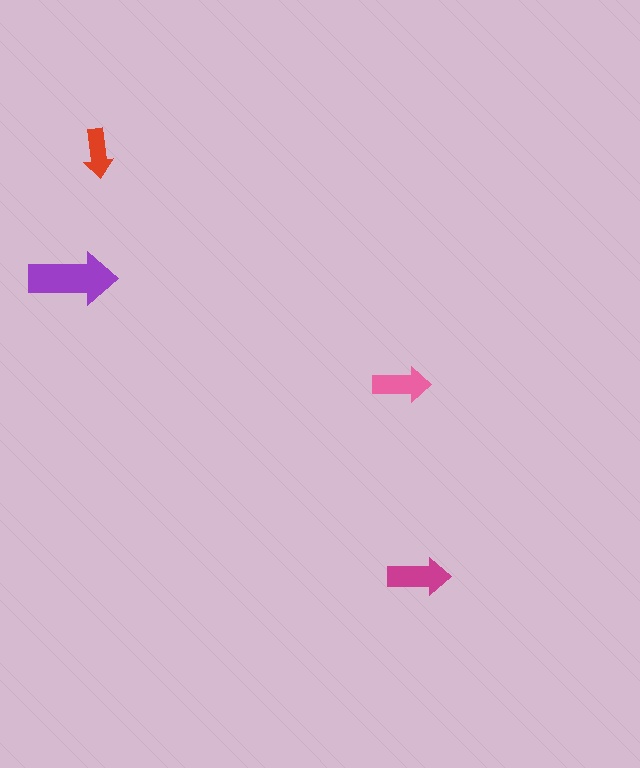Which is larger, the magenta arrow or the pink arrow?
The magenta one.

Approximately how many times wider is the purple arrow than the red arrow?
About 2 times wider.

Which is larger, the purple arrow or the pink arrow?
The purple one.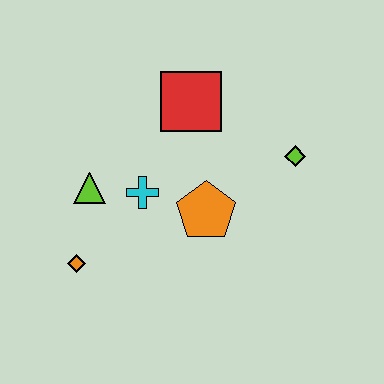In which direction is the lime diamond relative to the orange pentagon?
The lime diamond is to the right of the orange pentagon.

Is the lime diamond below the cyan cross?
No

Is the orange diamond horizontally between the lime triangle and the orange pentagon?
No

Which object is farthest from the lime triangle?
The lime diamond is farthest from the lime triangle.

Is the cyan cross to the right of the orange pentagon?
No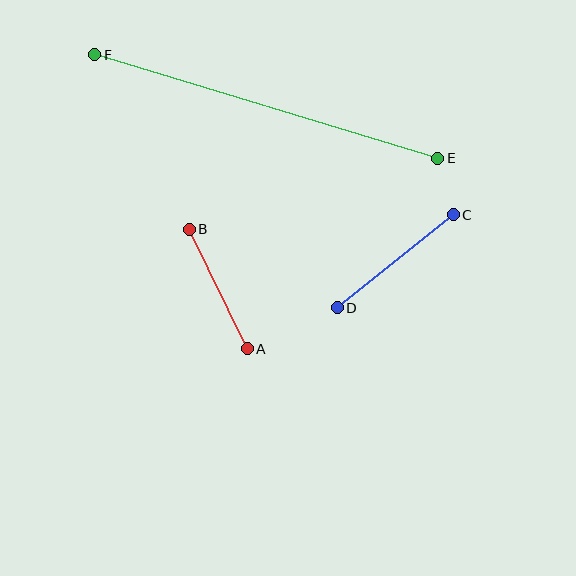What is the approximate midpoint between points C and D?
The midpoint is at approximately (395, 261) pixels.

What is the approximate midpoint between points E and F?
The midpoint is at approximately (266, 106) pixels.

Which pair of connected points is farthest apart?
Points E and F are farthest apart.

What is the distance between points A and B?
The distance is approximately 133 pixels.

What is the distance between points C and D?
The distance is approximately 149 pixels.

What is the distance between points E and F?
The distance is approximately 358 pixels.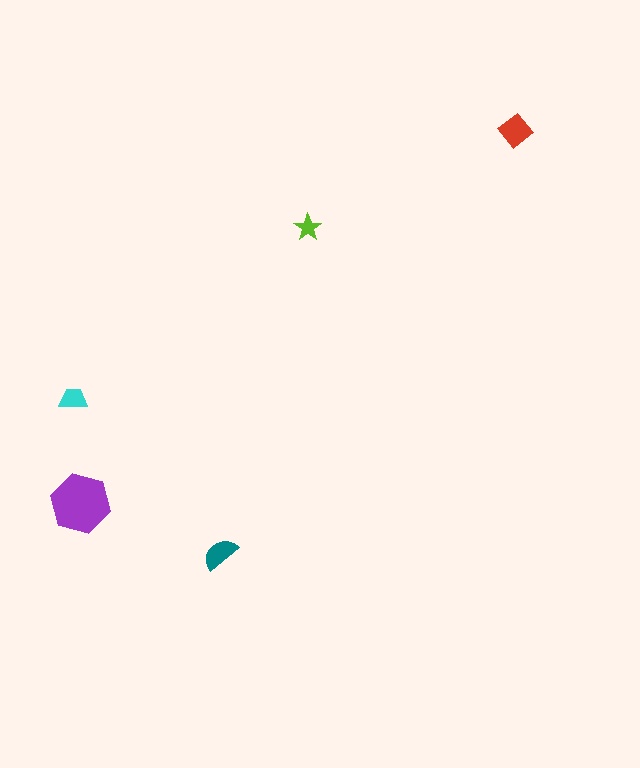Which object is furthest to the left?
The cyan trapezoid is leftmost.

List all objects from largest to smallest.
The purple hexagon, the red diamond, the teal semicircle, the cyan trapezoid, the lime star.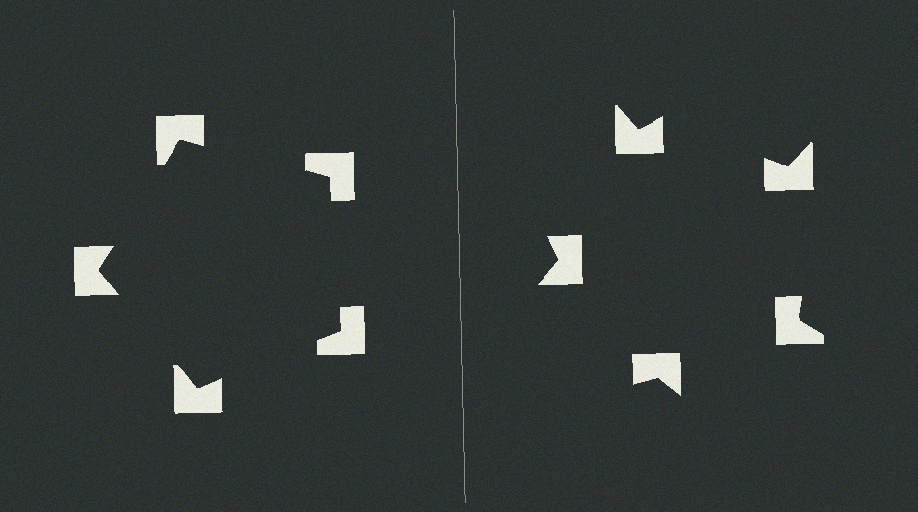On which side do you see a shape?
An illusory pentagon appears on the left side. On the right side the wedge cuts are rotated, so no coherent shape forms.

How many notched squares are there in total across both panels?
10 — 5 on each side.